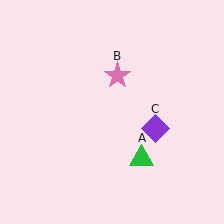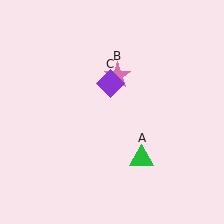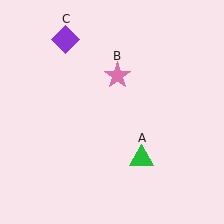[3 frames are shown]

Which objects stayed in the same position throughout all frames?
Green triangle (object A) and pink star (object B) remained stationary.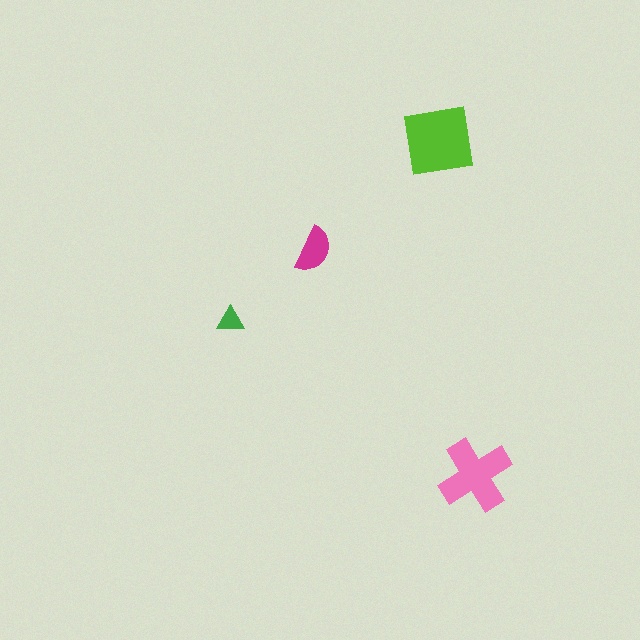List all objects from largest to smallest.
The lime square, the pink cross, the magenta semicircle, the green triangle.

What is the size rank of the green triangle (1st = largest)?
4th.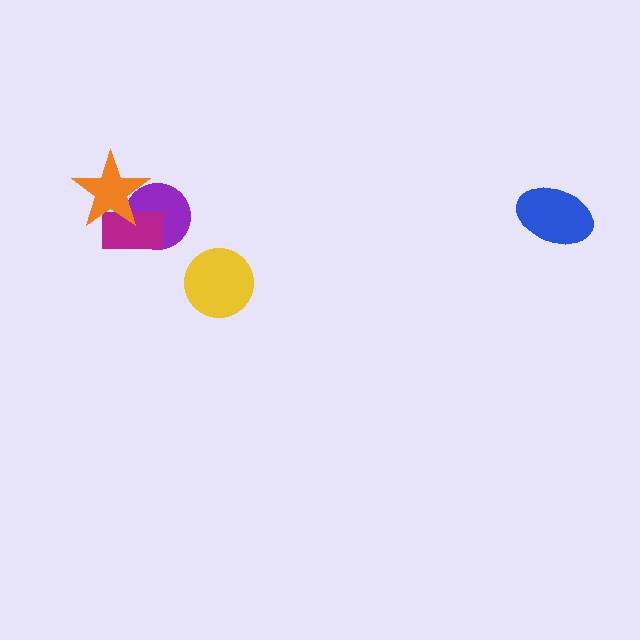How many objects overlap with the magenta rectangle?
2 objects overlap with the magenta rectangle.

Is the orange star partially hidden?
No, no other shape covers it.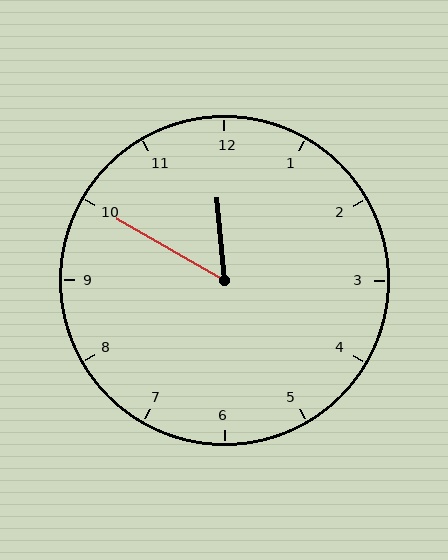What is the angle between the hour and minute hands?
Approximately 55 degrees.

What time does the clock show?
11:50.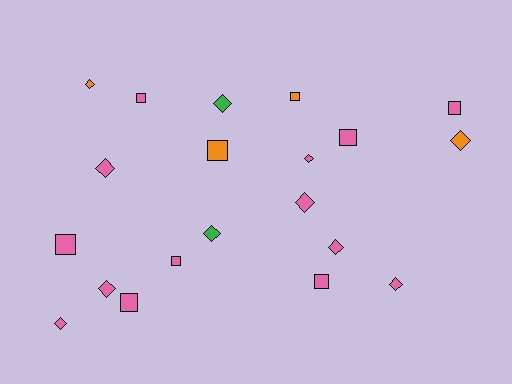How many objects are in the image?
There are 20 objects.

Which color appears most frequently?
Pink, with 14 objects.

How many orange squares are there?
There are 2 orange squares.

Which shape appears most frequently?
Diamond, with 11 objects.